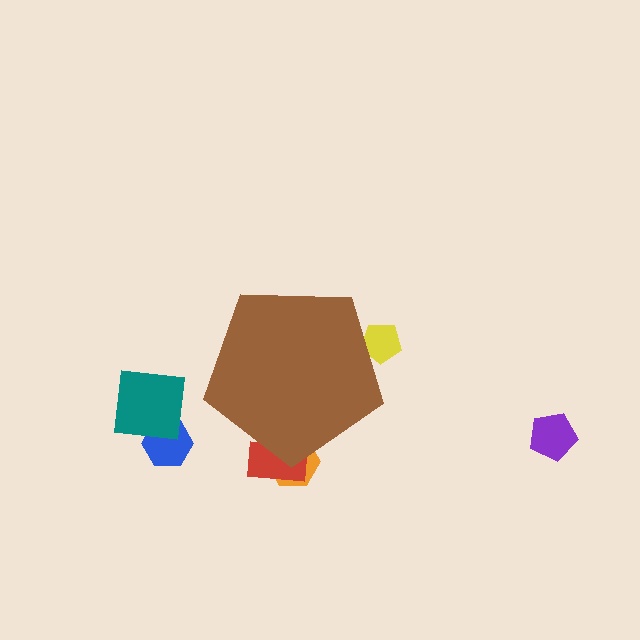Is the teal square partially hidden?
No, the teal square is fully visible.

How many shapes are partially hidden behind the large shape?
3 shapes are partially hidden.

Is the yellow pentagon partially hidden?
Yes, the yellow pentagon is partially hidden behind the brown pentagon.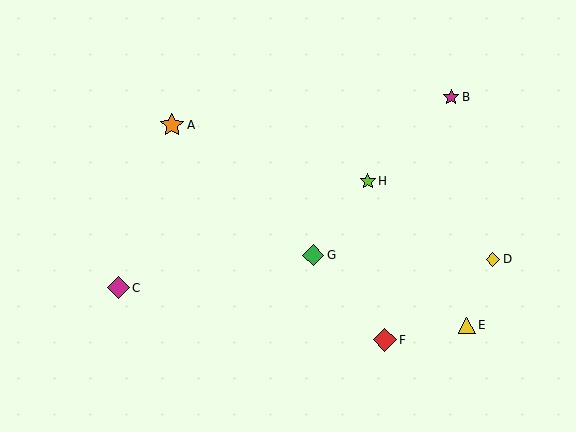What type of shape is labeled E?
Shape E is a yellow triangle.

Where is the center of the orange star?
The center of the orange star is at (172, 125).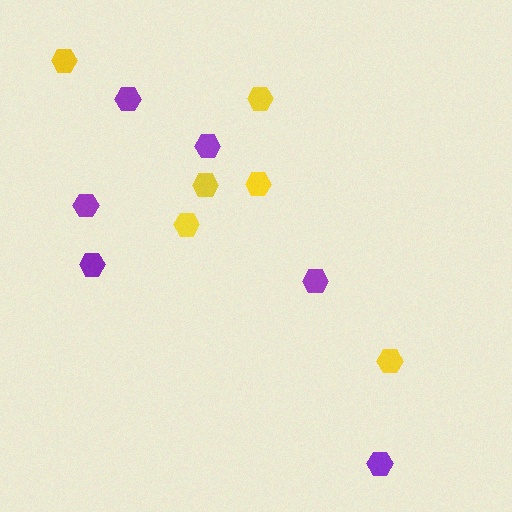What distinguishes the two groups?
There are 2 groups: one group of yellow hexagons (6) and one group of purple hexagons (6).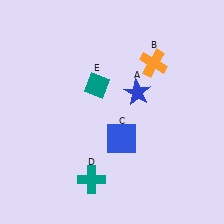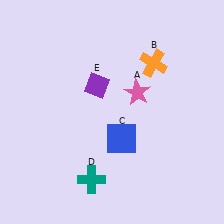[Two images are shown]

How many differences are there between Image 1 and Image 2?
There are 2 differences between the two images.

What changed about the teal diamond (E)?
In Image 1, E is teal. In Image 2, it changed to purple.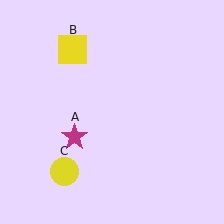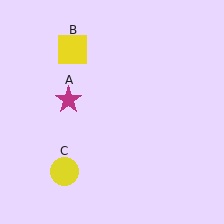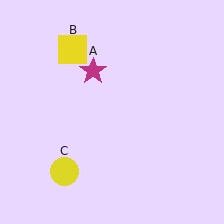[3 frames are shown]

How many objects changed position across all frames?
1 object changed position: magenta star (object A).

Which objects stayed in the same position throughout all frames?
Yellow square (object B) and yellow circle (object C) remained stationary.